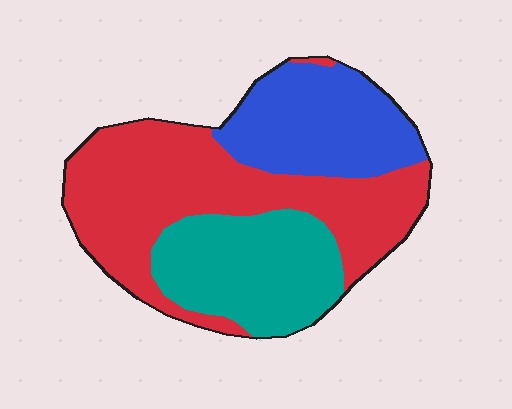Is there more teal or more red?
Red.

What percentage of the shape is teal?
Teal takes up about one quarter (1/4) of the shape.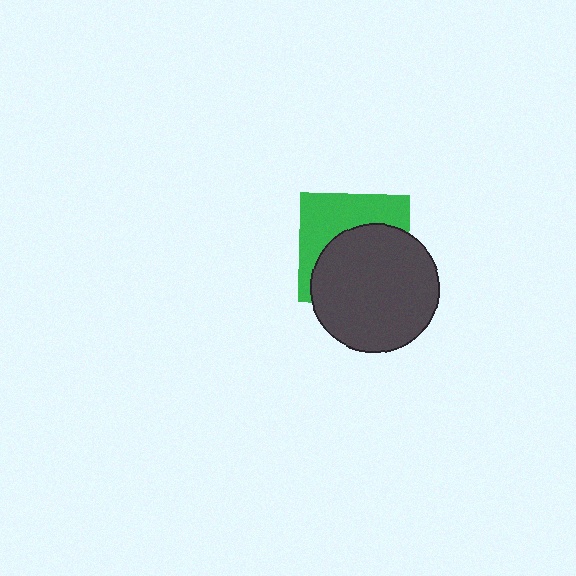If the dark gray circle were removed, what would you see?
You would see the complete green square.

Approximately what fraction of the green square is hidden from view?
Roughly 56% of the green square is hidden behind the dark gray circle.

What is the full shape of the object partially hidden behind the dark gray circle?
The partially hidden object is a green square.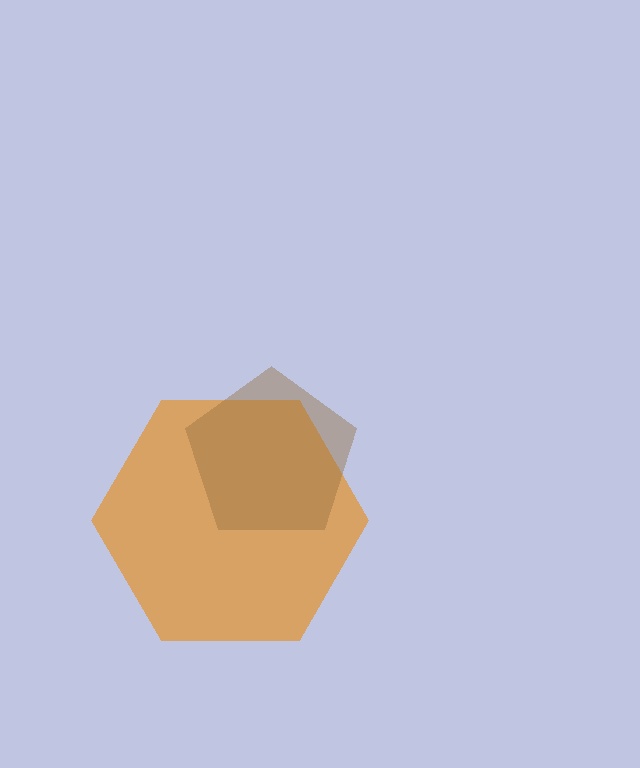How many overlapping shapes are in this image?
There are 2 overlapping shapes in the image.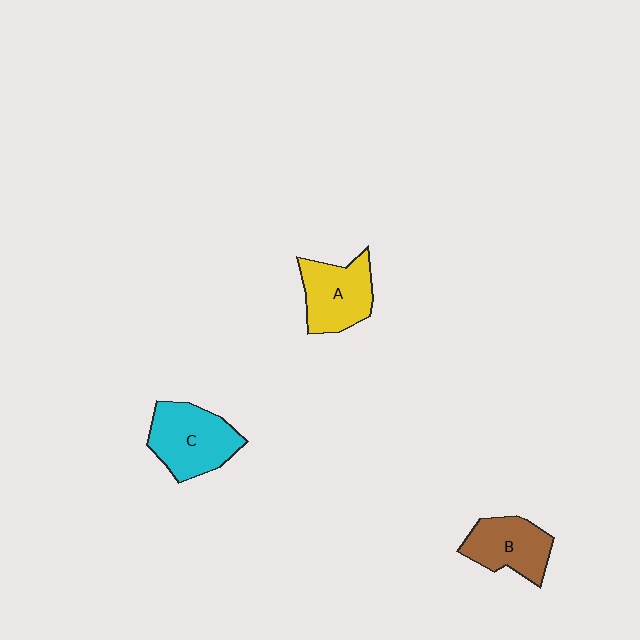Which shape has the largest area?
Shape C (cyan).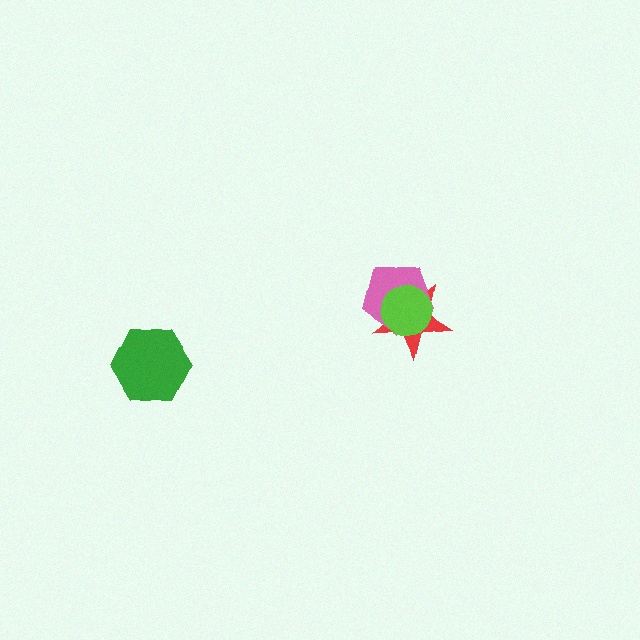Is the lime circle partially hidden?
No, no other shape covers it.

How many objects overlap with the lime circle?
2 objects overlap with the lime circle.